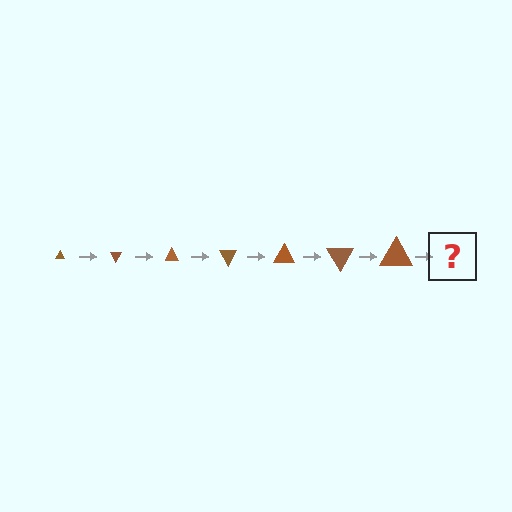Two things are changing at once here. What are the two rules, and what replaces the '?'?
The two rules are that the triangle grows larger each step and it rotates 60 degrees each step. The '?' should be a triangle, larger than the previous one and rotated 420 degrees from the start.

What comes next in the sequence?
The next element should be a triangle, larger than the previous one and rotated 420 degrees from the start.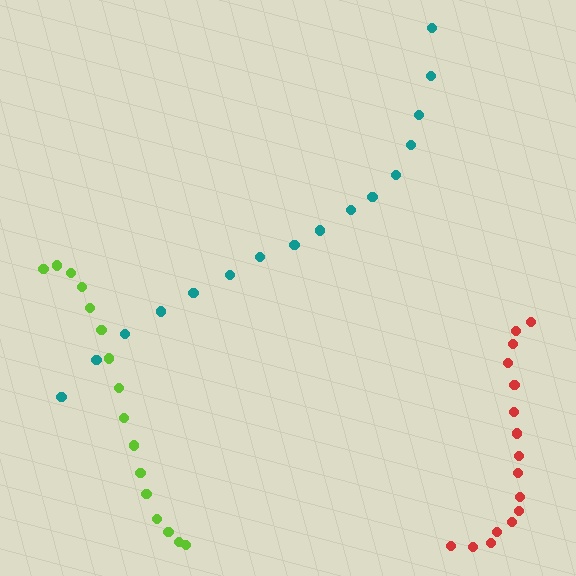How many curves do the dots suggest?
There are 3 distinct paths.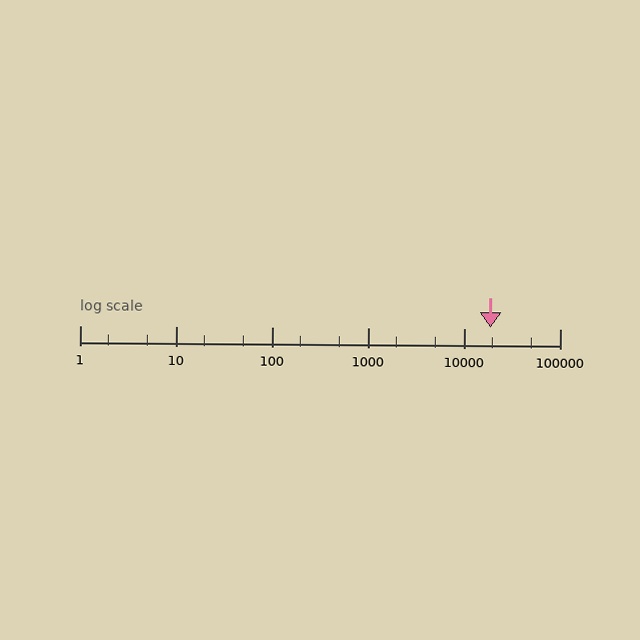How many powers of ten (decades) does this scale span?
The scale spans 5 decades, from 1 to 100000.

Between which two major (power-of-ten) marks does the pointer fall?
The pointer is between 10000 and 100000.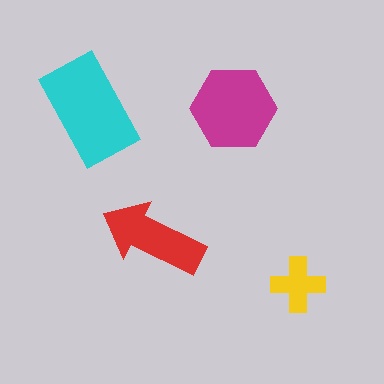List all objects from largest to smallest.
The cyan rectangle, the magenta hexagon, the red arrow, the yellow cross.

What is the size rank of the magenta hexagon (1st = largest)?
2nd.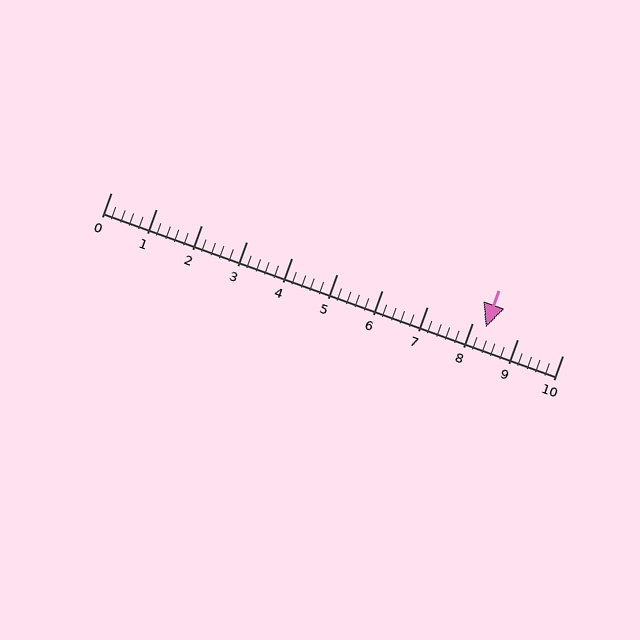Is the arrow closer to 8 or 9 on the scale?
The arrow is closer to 8.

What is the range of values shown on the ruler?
The ruler shows values from 0 to 10.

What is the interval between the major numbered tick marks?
The major tick marks are spaced 1 units apart.